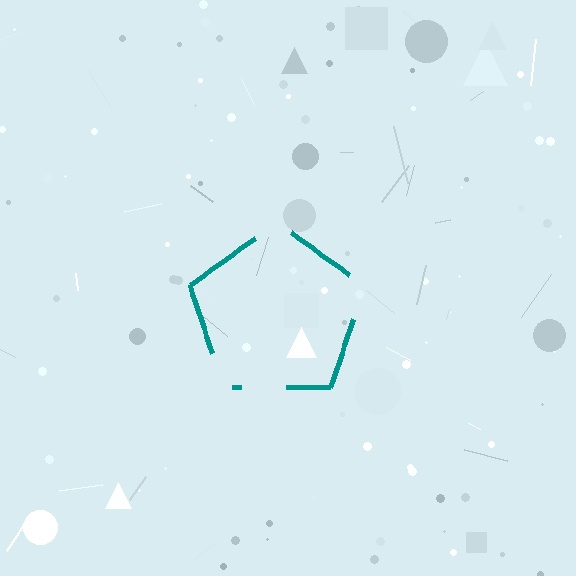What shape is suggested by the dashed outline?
The dashed outline suggests a pentagon.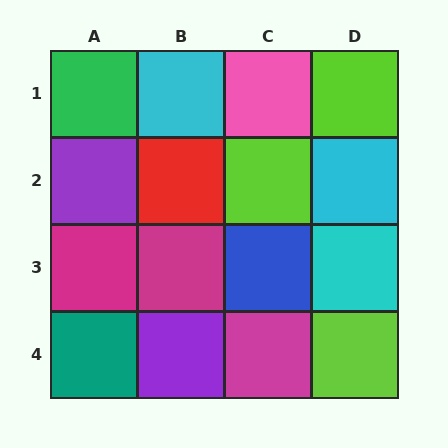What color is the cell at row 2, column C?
Lime.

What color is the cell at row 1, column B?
Cyan.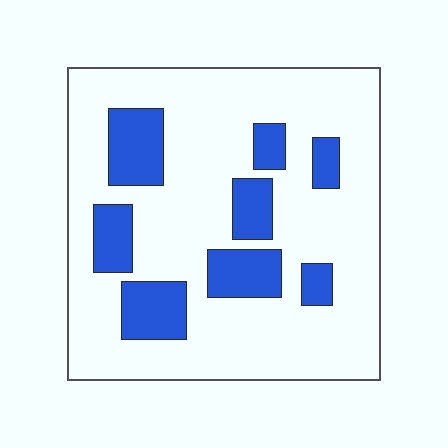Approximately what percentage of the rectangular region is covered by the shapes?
Approximately 20%.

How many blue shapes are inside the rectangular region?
8.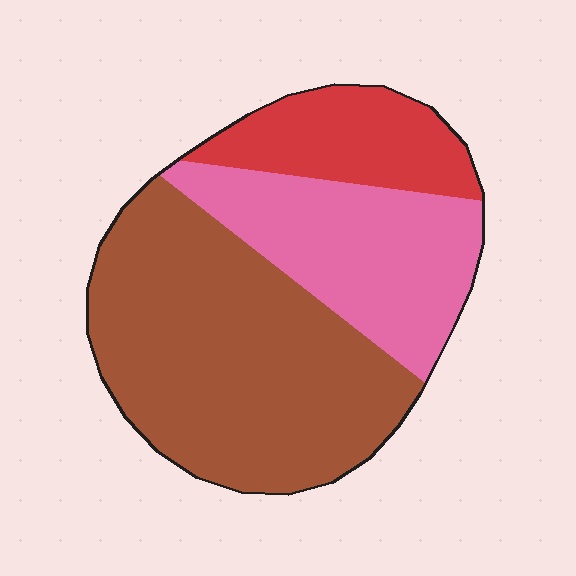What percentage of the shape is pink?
Pink covers roughly 30% of the shape.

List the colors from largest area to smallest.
From largest to smallest: brown, pink, red.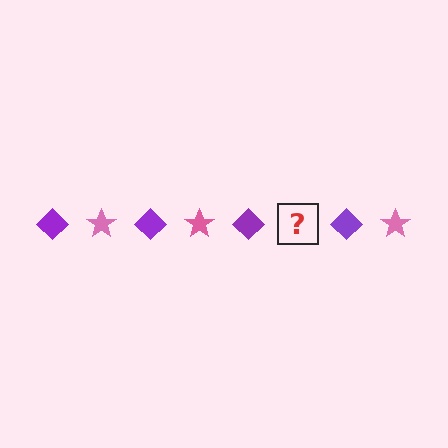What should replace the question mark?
The question mark should be replaced with a pink star.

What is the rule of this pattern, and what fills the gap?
The rule is that the pattern alternates between purple diamond and pink star. The gap should be filled with a pink star.